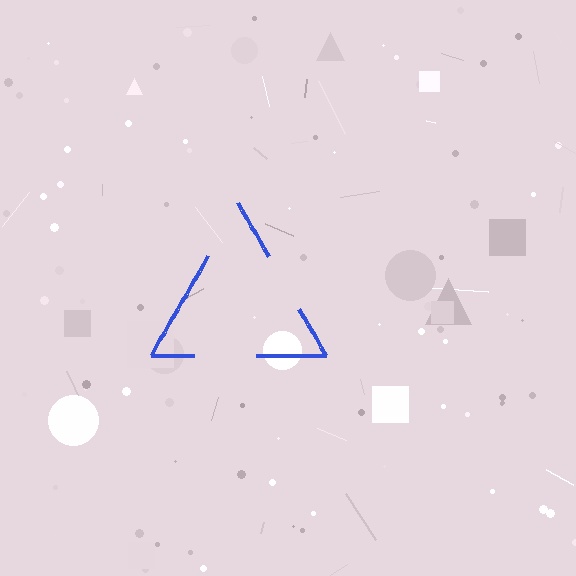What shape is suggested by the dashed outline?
The dashed outline suggests a triangle.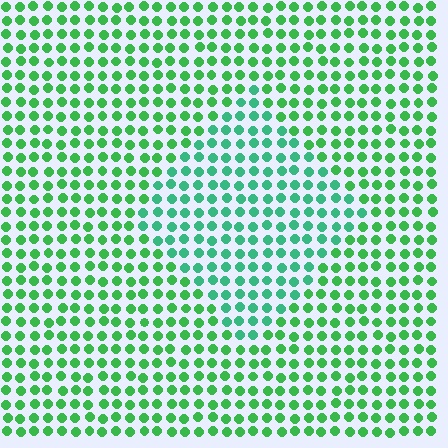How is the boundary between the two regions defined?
The boundary is defined purely by a slight shift in hue (about 26 degrees). Spacing, size, and orientation are identical on both sides.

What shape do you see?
I see a diamond.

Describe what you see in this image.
The image is filled with small green elements in a uniform arrangement. A diamond-shaped region is visible where the elements are tinted to a slightly different hue, forming a subtle color boundary.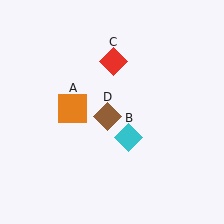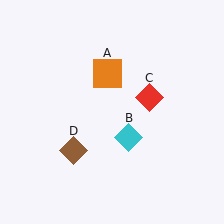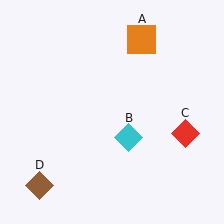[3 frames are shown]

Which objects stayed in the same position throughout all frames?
Cyan diamond (object B) remained stationary.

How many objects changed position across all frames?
3 objects changed position: orange square (object A), red diamond (object C), brown diamond (object D).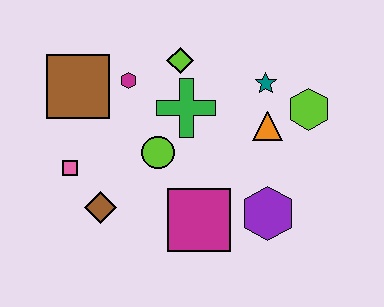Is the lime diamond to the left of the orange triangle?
Yes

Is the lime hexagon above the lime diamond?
No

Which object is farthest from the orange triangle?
The pink square is farthest from the orange triangle.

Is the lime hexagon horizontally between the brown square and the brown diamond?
No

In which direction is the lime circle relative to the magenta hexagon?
The lime circle is below the magenta hexagon.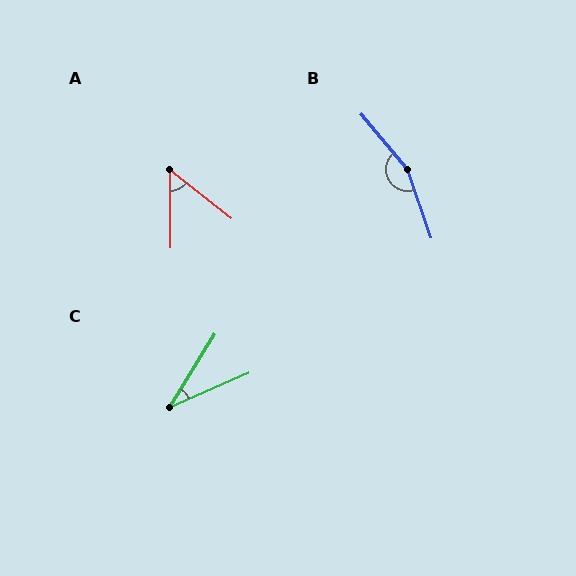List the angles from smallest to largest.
C (34°), A (52°), B (159°).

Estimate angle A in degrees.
Approximately 52 degrees.